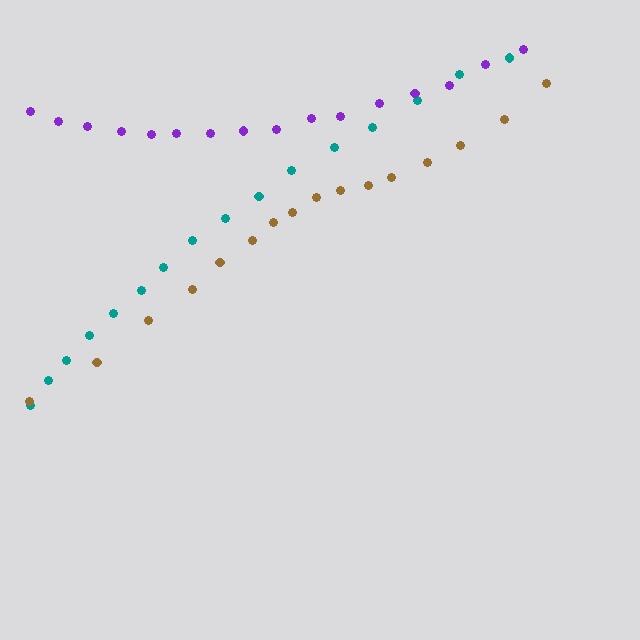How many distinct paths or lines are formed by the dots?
There are 3 distinct paths.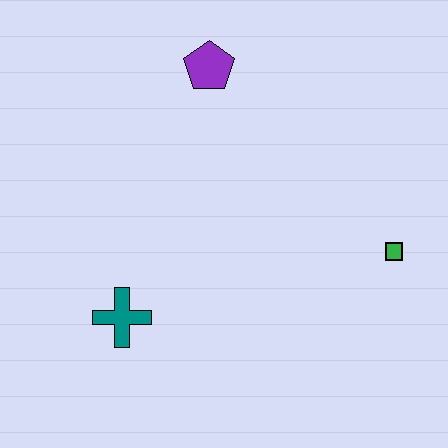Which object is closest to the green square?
The purple pentagon is closest to the green square.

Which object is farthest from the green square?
The teal cross is farthest from the green square.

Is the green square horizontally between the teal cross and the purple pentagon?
No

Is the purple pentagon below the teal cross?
No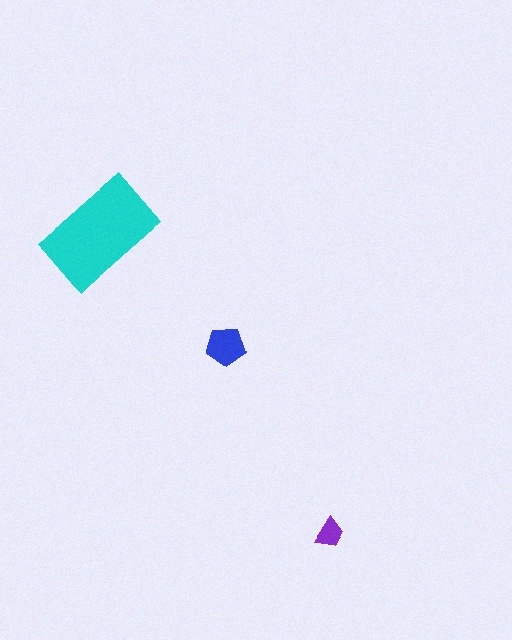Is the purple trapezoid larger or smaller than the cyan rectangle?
Smaller.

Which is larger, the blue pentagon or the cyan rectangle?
The cyan rectangle.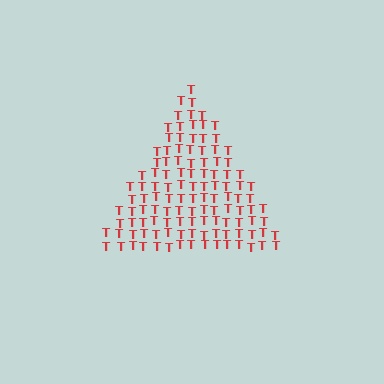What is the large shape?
The large shape is a triangle.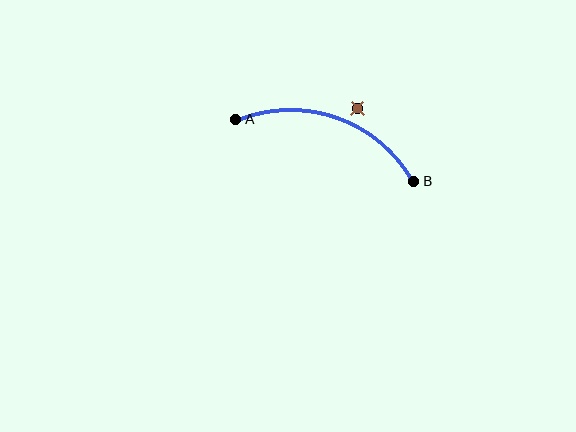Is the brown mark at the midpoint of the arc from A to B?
No — the brown mark does not lie on the arc at all. It sits slightly outside the curve.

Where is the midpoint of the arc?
The arc midpoint is the point on the curve farthest from the straight line joining A and B. It sits above that line.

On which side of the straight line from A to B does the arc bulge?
The arc bulges above the straight line connecting A and B.